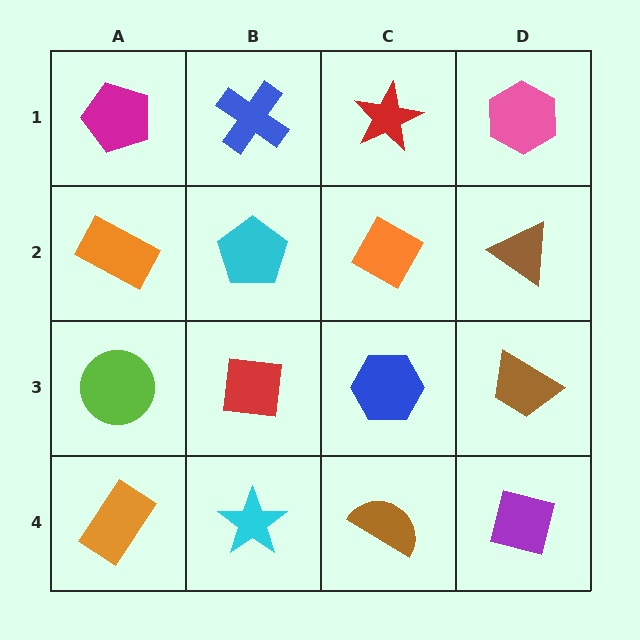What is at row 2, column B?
A cyan pentagon.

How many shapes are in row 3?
4 shapes.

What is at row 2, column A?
An orange rectangle.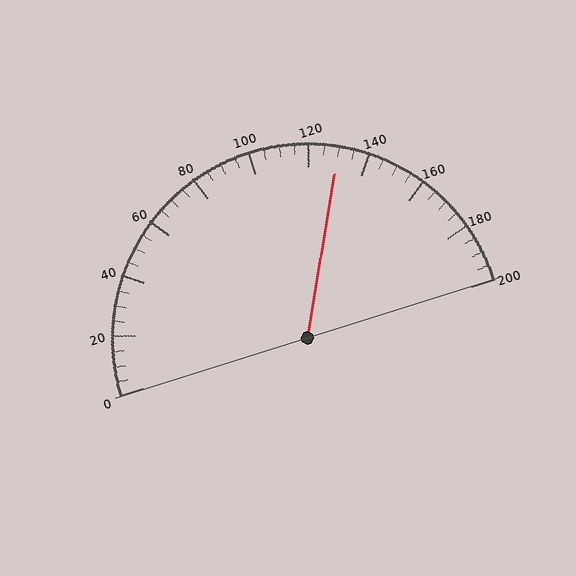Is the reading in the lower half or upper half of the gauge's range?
The reading is in the upper half of the range (0 to 200).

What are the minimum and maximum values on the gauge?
The gauge ranges from 0 to 200.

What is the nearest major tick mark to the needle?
The nearest major tick mark is 120.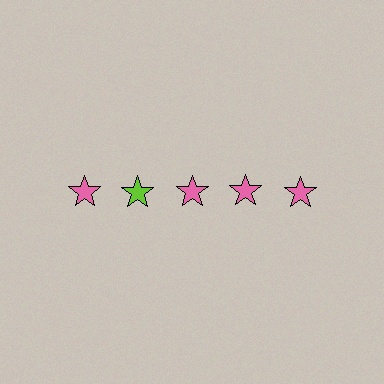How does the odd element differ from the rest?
It has a different color: lime instead of pink.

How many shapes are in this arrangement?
There are 5 shapes arranged in a grid pattern.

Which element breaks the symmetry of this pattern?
The lime star in the top row, second from left column breaks the symmetry. All other shapes are pink stars.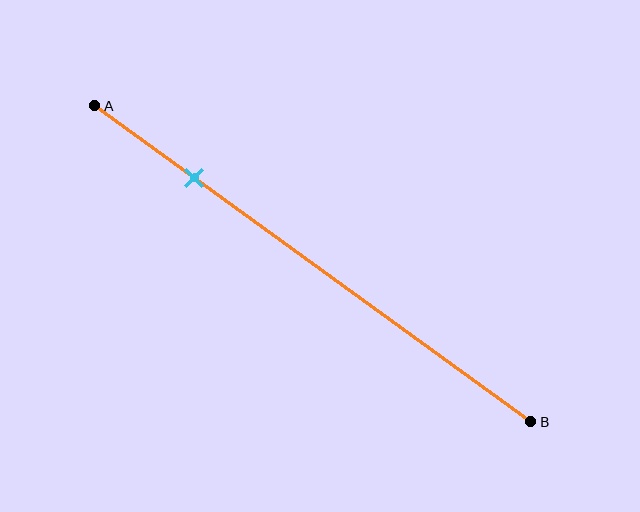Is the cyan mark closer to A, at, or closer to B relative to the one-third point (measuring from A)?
The cyan mark is closer to point A than the one-third point of segment AB.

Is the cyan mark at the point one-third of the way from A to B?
No, the mark is at about 25% from A, not at the 33% one-third point.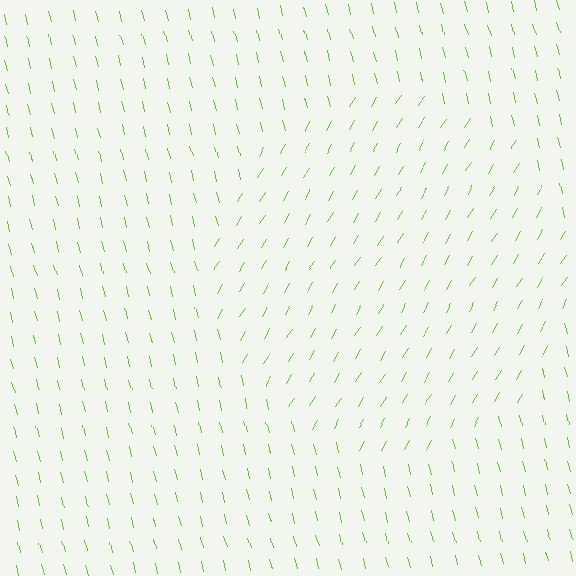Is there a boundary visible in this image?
Yes, there is a texture boundary formed by a change in line orientation.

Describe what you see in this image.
The image is filled with small lime line segments. A circle region in the image has lines oriented differently from the surrounding lines, creating a visible texture boundary.